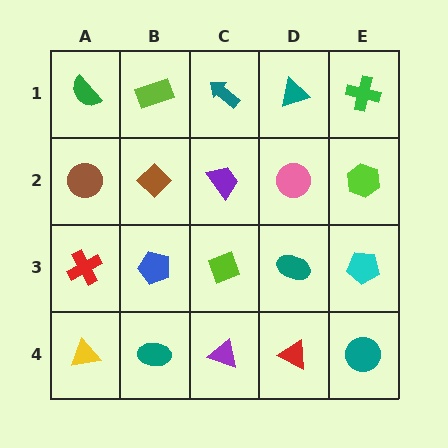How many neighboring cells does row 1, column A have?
2.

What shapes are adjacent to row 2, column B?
A lime rectangle (row 1, column B), a blue pentagon (row 3, column B), a brown circle (row 2, column A), a purple trapezoid (row 2, column C).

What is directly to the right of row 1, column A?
A lime rectangle.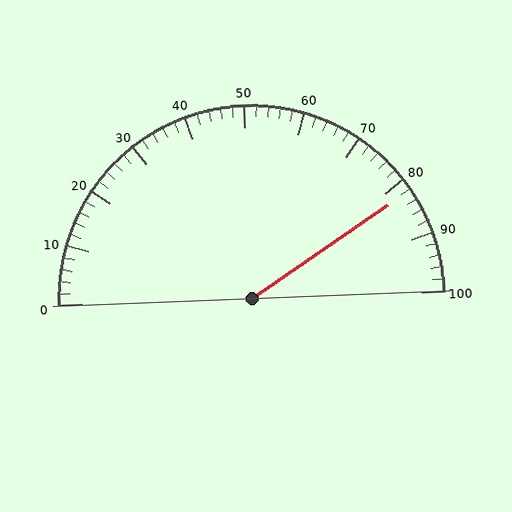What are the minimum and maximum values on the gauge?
The gauge ranges from 0 to 100.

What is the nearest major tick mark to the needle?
The nearest major tick mark is 80.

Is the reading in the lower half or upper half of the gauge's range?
The reading is in the upper half of the range (0 to 100).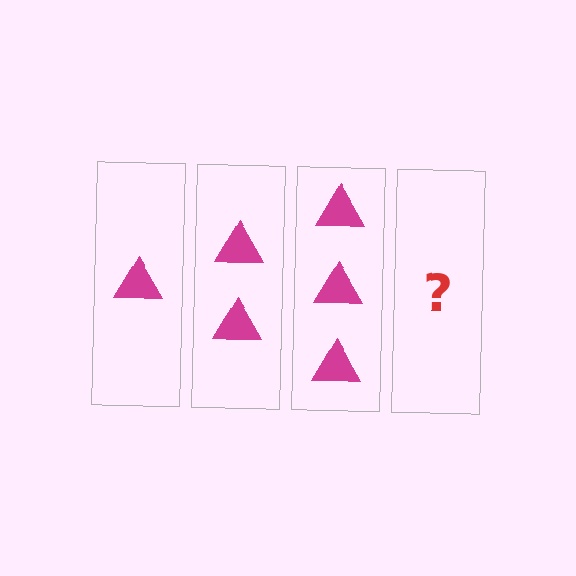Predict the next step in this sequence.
The next step is 4 triangles.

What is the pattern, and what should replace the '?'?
The pattern is that each step adds one more triangle. The '?' should be 4 triangles.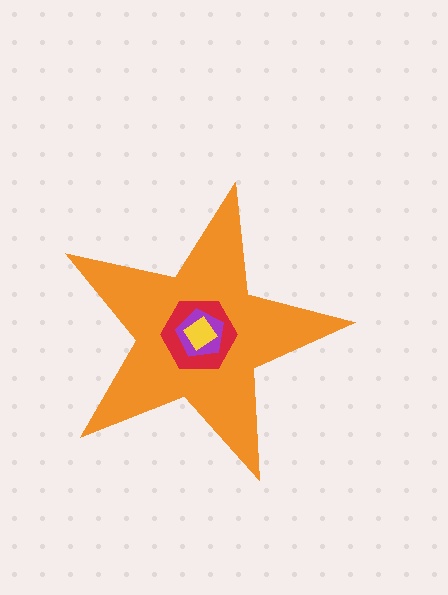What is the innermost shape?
The yellow diamond.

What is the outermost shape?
The orange star.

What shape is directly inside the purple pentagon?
The yellow diamond.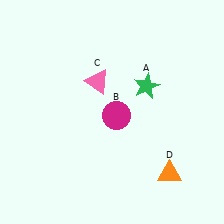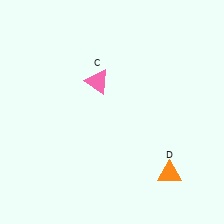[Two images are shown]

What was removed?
The green star (A), the magenta circle (B) were removed in Image 2.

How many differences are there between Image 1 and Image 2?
There are 2 differences between the two images.